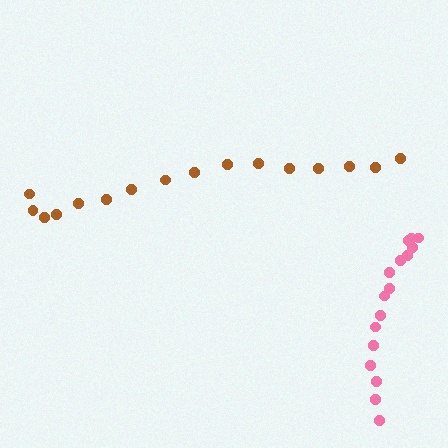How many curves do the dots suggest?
There are 2 distinct paths.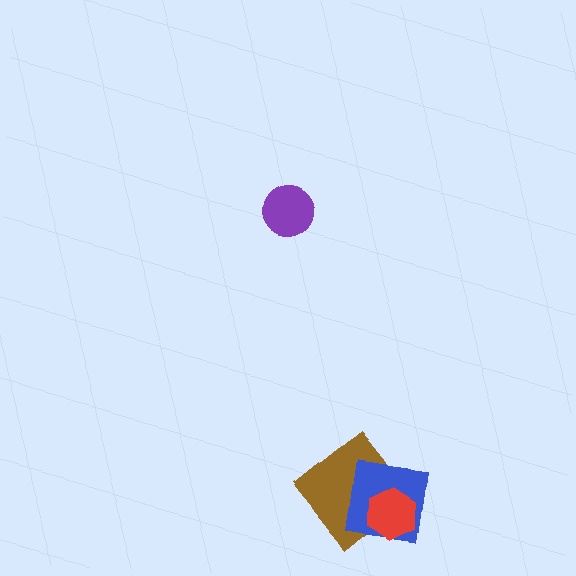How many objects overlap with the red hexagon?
2 objects overlap with the red hexagon.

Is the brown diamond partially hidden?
Yes, it is partially covered by another shape.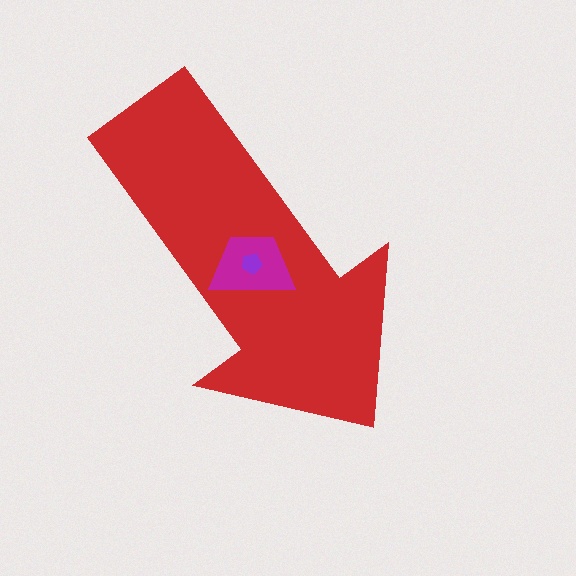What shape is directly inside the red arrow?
The magenta trapezoid.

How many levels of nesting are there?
3.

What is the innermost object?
The purple pentagon.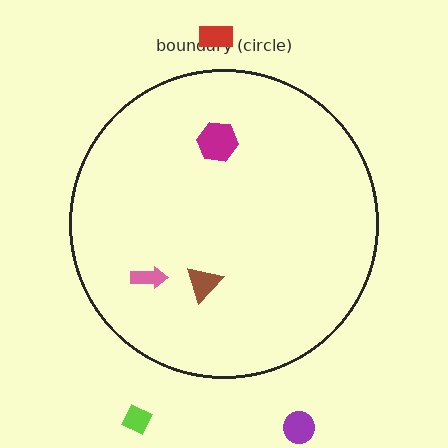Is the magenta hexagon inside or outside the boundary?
Inside.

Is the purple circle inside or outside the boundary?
Outside.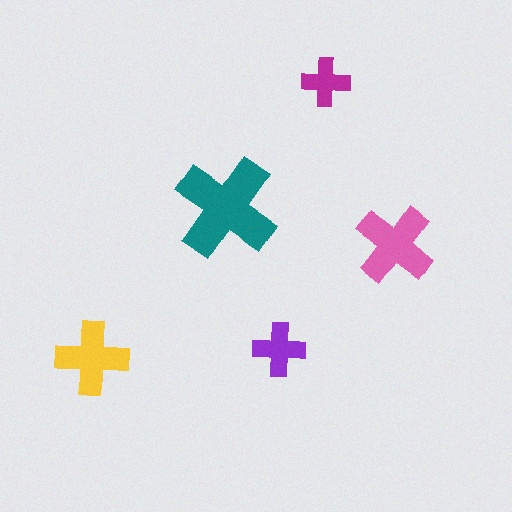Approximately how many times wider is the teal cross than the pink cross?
About 1.5 times wider.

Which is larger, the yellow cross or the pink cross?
The pink one.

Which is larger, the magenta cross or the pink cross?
The pink one.